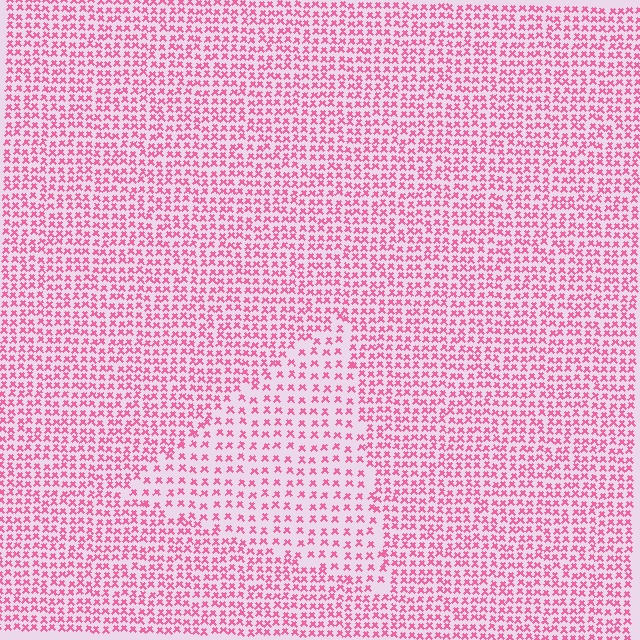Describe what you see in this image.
The image contains small pink elements arranged at two different densities. A triangle-shaped region is visible where the elements are less densely packed than the surrounding area.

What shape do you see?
I see a triangle.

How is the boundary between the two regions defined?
The boundary is defined by a change in element density (approximately 1.8x ratio). All elements are the same color, size, and shape.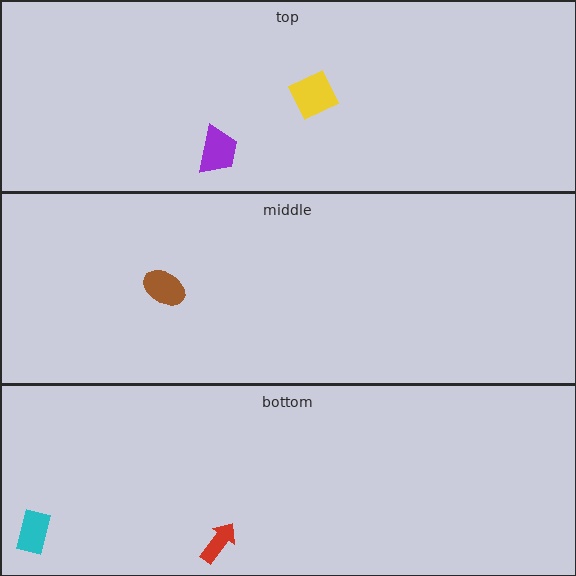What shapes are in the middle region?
The brown ellipse.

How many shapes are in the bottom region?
2.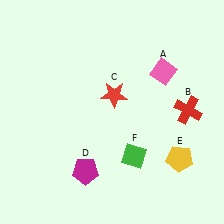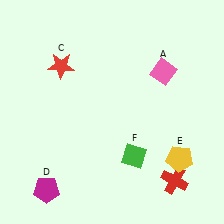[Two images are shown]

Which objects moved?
The objects that moved are: the red cross (B), the red star (C), the magenta pentagon (D).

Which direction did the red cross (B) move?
The red cross (B) moved down.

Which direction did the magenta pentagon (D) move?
The magenta pentagon (D) moved left.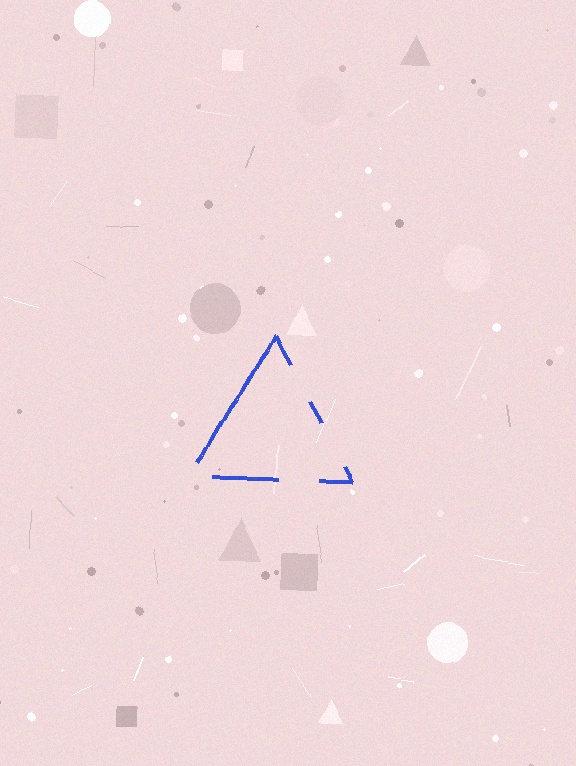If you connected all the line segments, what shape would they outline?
They would outline a triangle.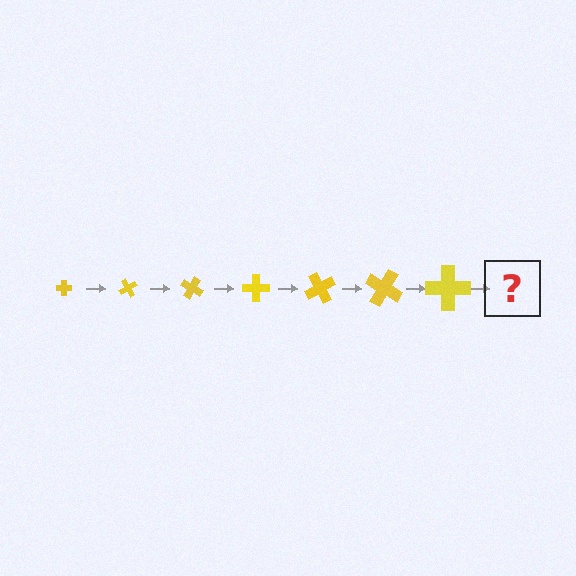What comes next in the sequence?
The next element should be a cross, larger than the previous one and rotated 420 degrees from the start.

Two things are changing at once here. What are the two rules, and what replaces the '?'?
The two rules are that the cross grows larger each step and it rotates 60 degrees each step. The '?' should be a cross, larger than the previous one and rotated 420 degrees from the start.